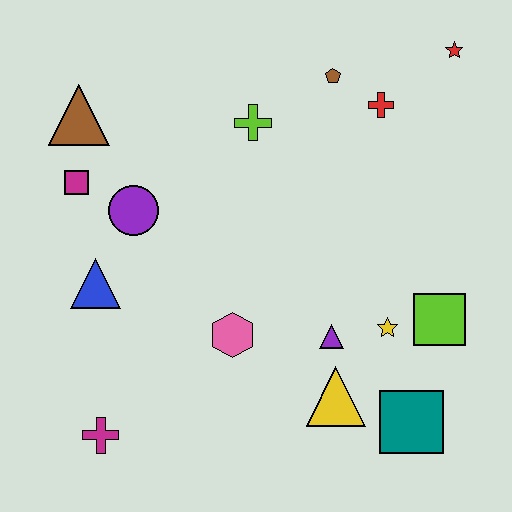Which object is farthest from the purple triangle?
The brown triangle is farthest from the purple triangle.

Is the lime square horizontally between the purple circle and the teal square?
No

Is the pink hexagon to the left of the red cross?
Yes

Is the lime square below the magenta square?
Yes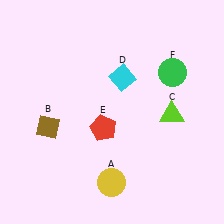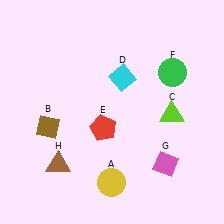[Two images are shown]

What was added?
A pink diamond (G), a brown triangle (H) were added in Image 2.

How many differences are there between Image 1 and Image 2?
There are 2 differences between the two images.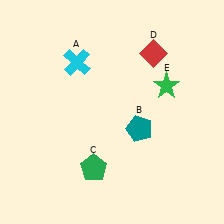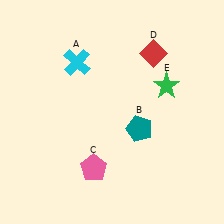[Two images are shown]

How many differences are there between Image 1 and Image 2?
There is 1 difference between the two images.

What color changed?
The pentagon (C) changed from green in Image 1 to pink in Image 2.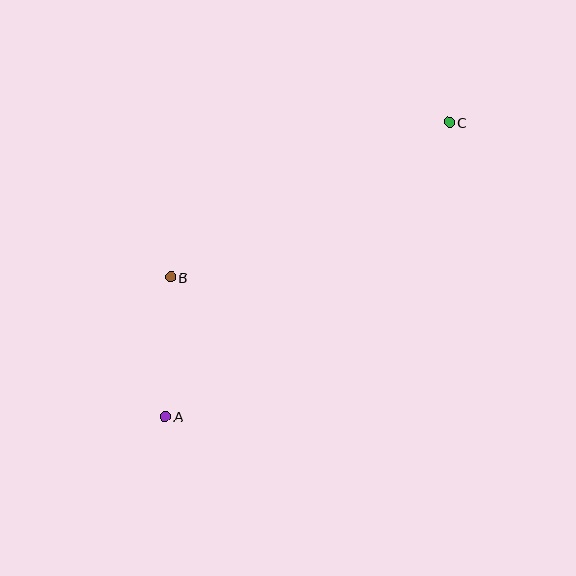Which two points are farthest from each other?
Points A and C are farthest from each other.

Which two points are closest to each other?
Points A and B are closest to each other.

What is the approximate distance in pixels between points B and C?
The distance between B and C is approximately 319 pixels.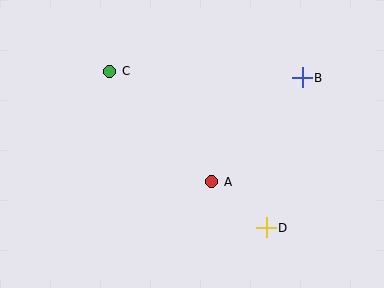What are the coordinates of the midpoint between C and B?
The midpoint between C and B is at (206, 74).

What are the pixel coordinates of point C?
Point C is at (110, 71).